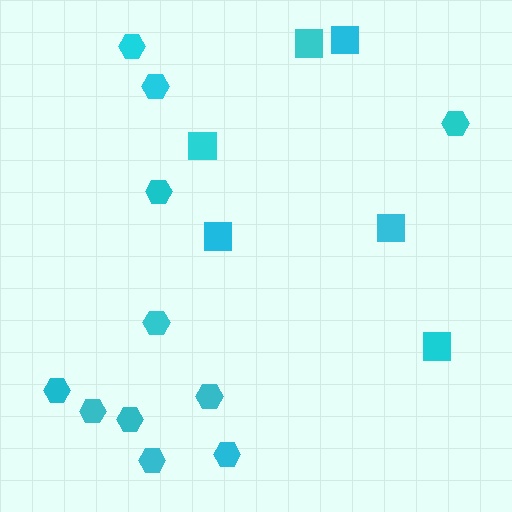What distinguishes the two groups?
There are 2 groups: one group of squares (6) and one group of hexagons (11).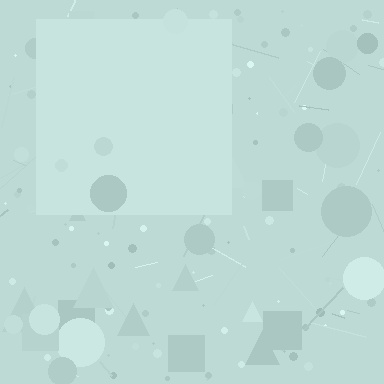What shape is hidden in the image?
A square is hidden in the image.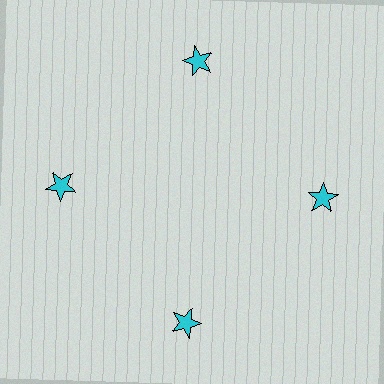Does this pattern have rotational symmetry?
Yes, this pattern has 4-fold rotational symmetry. It looks the same after rotating 90 degrees around the center.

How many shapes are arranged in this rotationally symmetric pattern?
There are 4 shapes, arranged in 4 groups of 1.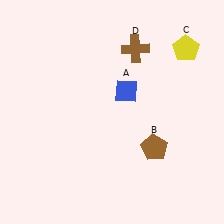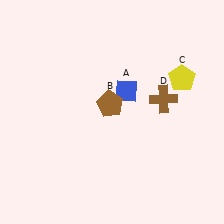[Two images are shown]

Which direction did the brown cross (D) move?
The brown cross (D) moved down.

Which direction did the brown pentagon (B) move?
The brown pentagon (B) moved left.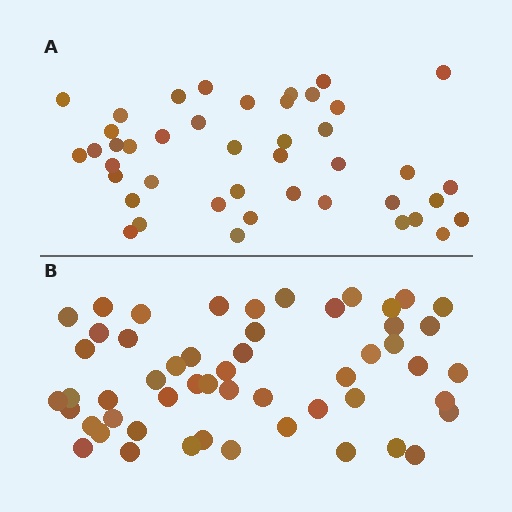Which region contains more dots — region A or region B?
Region B (the bottom region) has more dots.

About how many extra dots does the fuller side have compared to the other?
Region B has roughly 10 or so more dots than region A.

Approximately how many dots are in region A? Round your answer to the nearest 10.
About 40 dots. (The exact count is 43, which rounds to 40.)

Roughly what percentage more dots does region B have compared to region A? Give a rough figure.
About 25% more.